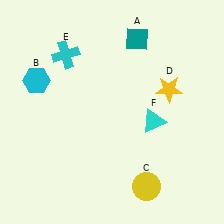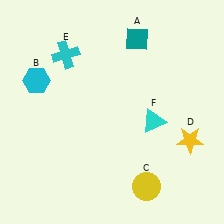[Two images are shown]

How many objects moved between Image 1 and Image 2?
1 object moved between the two images.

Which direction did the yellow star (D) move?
The yellow star (D) moved down.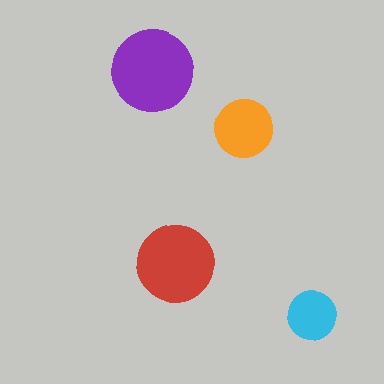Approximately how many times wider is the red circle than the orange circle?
About 1.5 times wider.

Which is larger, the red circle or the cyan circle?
The red one.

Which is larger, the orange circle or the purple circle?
The purple one.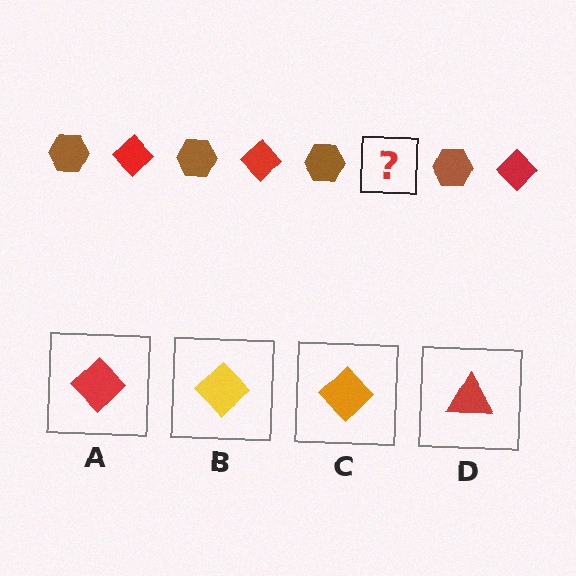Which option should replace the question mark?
Option A.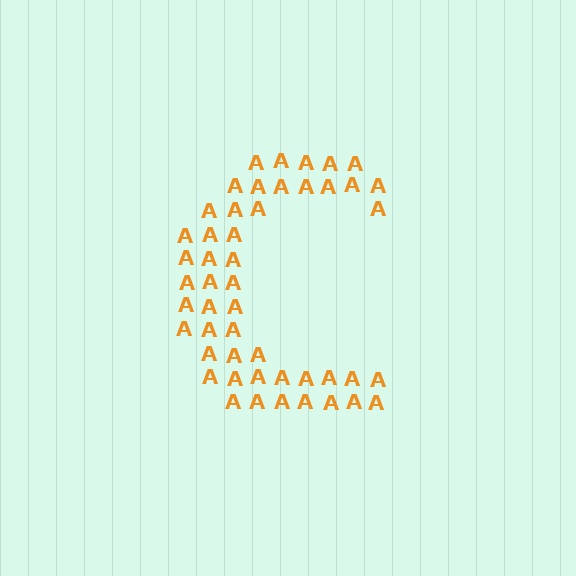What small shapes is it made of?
It is made of small letter A's.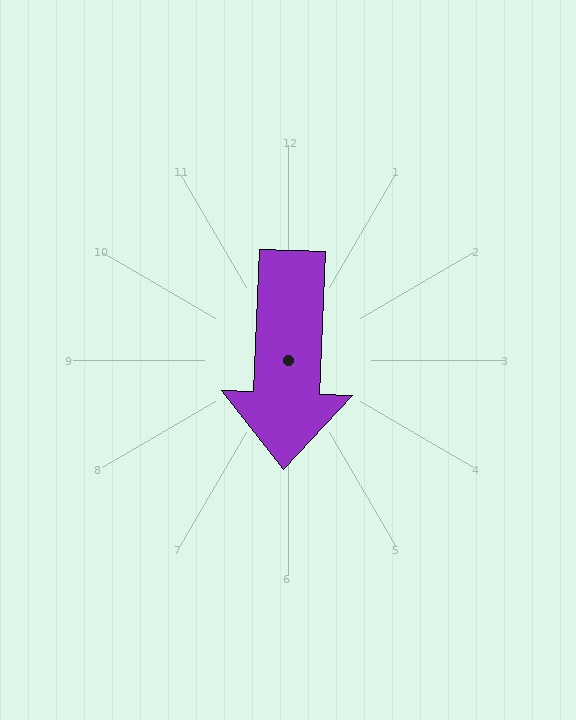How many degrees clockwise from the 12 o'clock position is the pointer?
Approximately 182 degrees.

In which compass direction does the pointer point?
South.